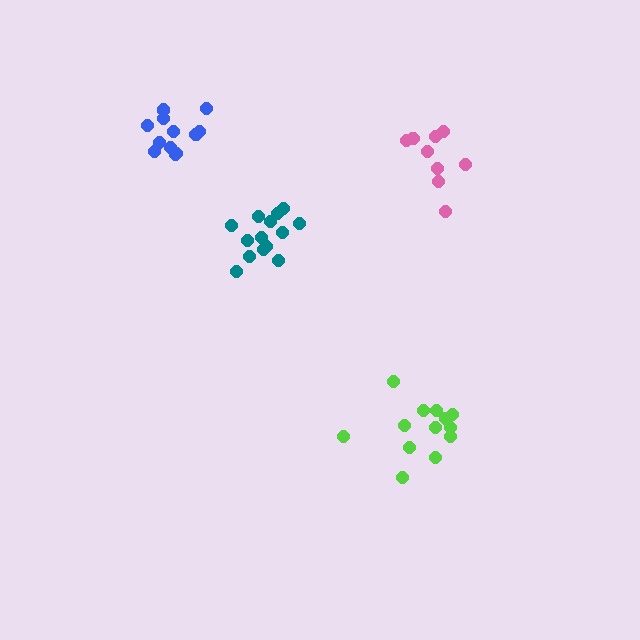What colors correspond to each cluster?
The clusters are colored: teal, pink, lime, blue.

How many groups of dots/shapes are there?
There are 4 groups.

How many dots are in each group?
Group 1: 14 dots, Group 2: 9 dots, Group 3: 13 dots, Group 4: 12 dots (48 total).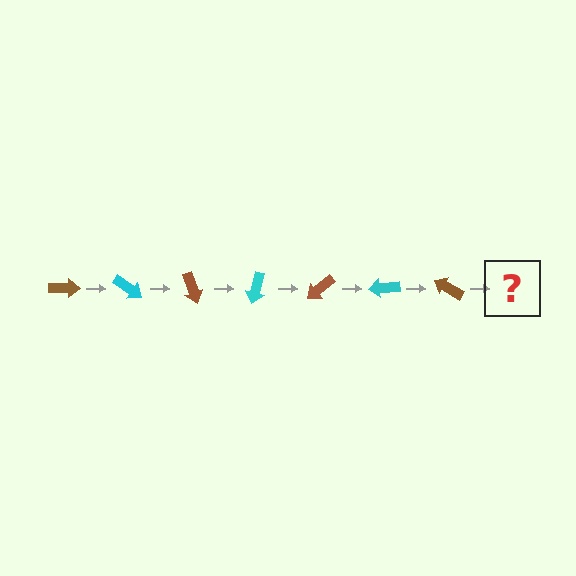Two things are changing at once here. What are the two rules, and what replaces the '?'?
The two rules are that it rotates 35 degrees each step and the color cycles through brown and cyan. The '?' should be a cyan arrow, rotated 245 degrees from the start.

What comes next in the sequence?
The next element should be a cyan arrow, rotated 245 degrees from the start.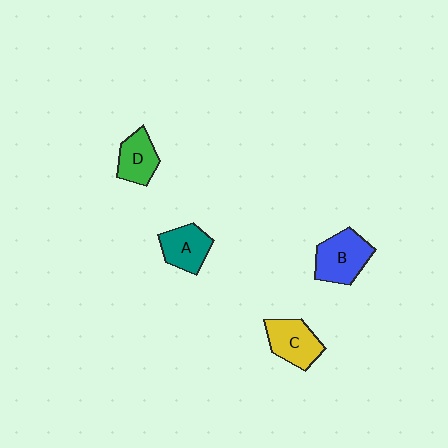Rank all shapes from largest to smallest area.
From largest to smallest: B (blue), C (yellow), A (teal), D (green).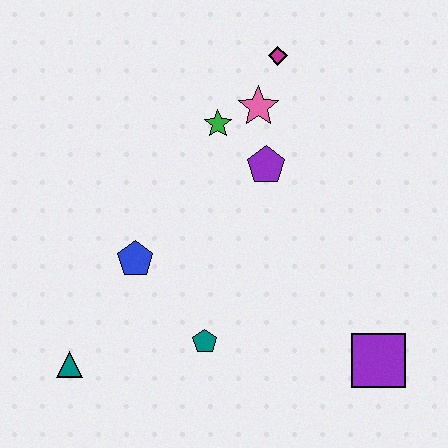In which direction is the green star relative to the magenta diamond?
The green star is below the magenta diamond.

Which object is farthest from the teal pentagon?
The magenta diamond is farthest from the teal pentagon.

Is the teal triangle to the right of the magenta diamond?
No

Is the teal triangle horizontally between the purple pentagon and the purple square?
No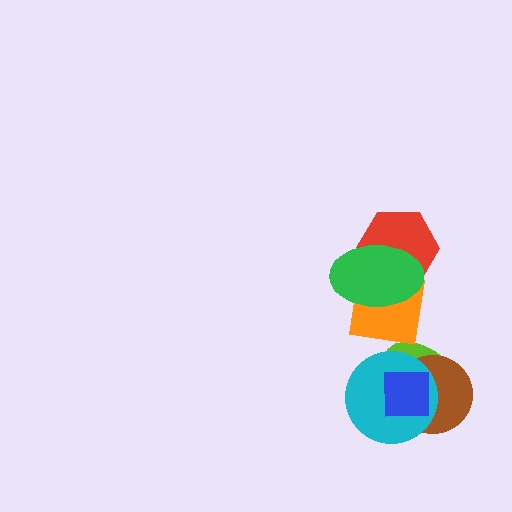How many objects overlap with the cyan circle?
3 objects overlap with the cyan circle.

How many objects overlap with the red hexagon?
2 objects overlap with the red hexagon.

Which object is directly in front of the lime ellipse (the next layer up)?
The brown circle is directly in front of the lime ellipse.